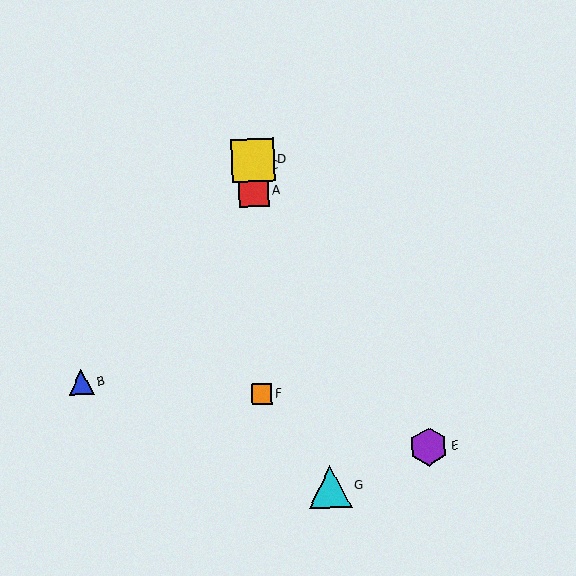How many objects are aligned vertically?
4 objects (A, C, D, F) are aligned vertically.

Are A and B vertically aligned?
No, A is at x≈254 and B is at x≈81.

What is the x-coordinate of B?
Object B is at x≈81.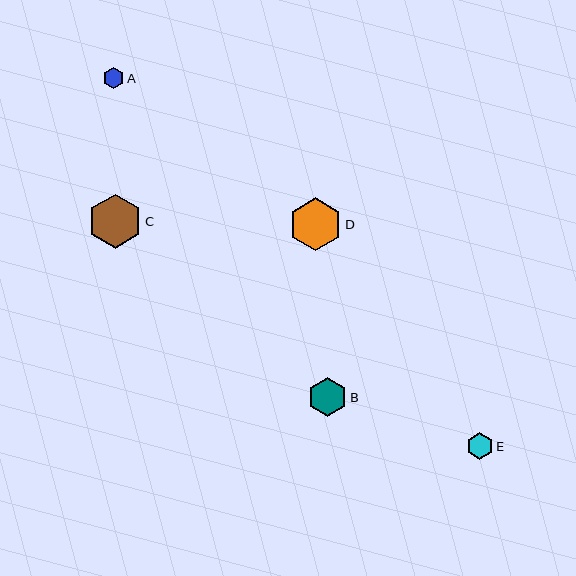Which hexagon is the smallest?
Hexagon A is the smallest with a size of approximately 21 pixels.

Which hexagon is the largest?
Hexagon C is the largest with a size of approximately 54 pixels.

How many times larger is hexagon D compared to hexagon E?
Hexagon D is approximately 2.0 times the size of hexagon E.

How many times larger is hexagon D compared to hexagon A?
Hexagon D is approximately 2.5 times the size of hexagon A.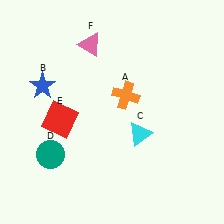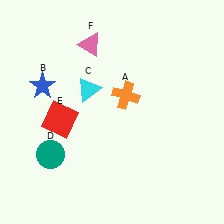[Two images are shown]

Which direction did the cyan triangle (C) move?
The cyan triangle (C) moved left.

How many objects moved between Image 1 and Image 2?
1 object moved between the two images.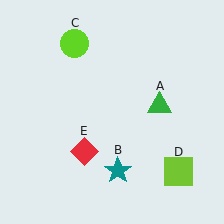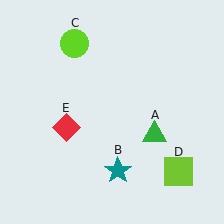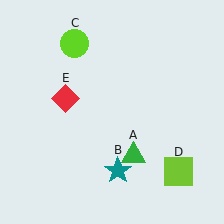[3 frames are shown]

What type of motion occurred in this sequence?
The green triangle (object A), red diamond (object E) rotated clockwise around the center of the scene.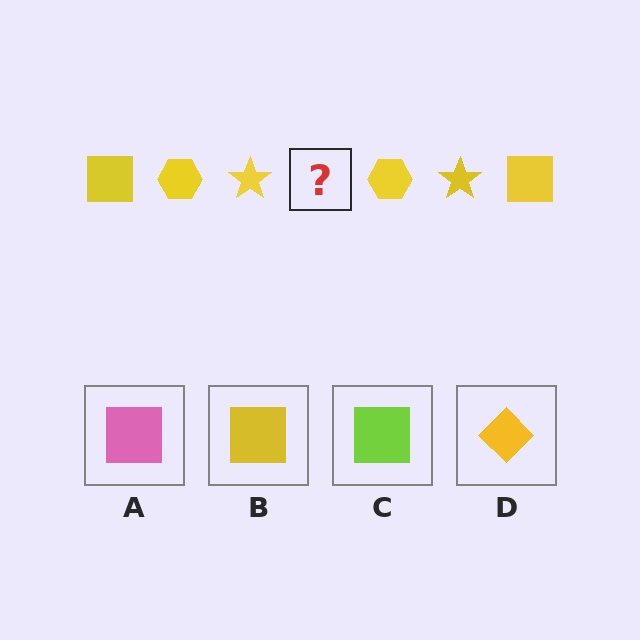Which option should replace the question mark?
Option B.